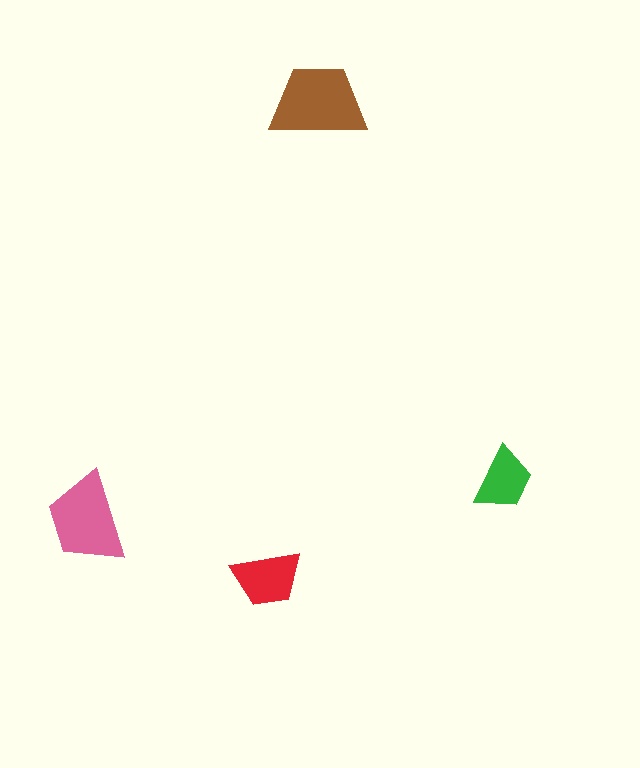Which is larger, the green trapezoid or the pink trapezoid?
The pink one.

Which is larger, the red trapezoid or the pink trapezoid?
The pink one.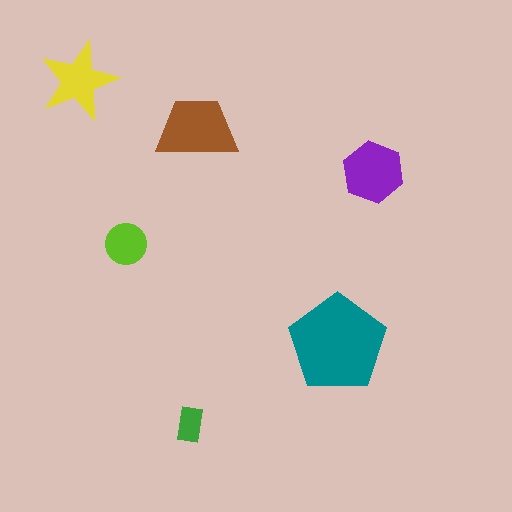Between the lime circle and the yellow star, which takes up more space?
The yellow star.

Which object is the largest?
The teal pentagon.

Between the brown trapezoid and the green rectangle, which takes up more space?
The brown trapezoid.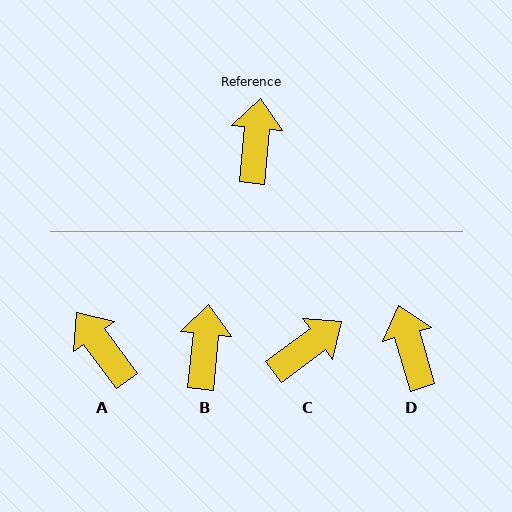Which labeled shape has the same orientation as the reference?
B.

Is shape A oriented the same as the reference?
No, it is off by about 42 degrees.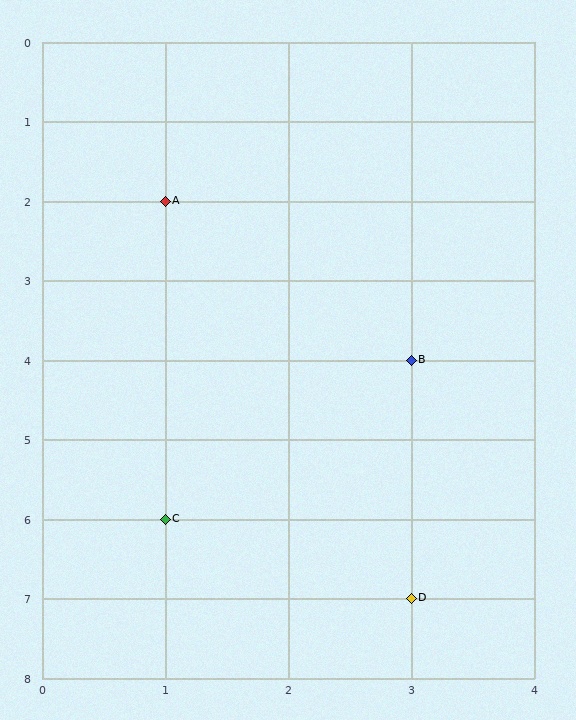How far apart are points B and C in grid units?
Points B and C are 2 columns and 2 rows apart (about 2.8 grid units diagonally).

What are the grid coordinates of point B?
Point B is at grid coordinates (3, 4).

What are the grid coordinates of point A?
Point A is at grid coordinates (1, 2).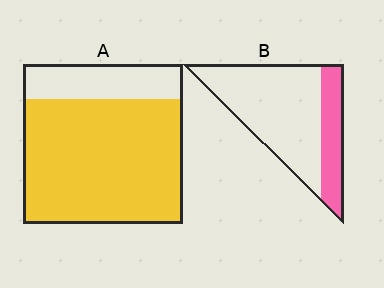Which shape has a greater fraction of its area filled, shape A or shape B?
Shape A.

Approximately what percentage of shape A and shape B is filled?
A is approximately 80% and B is approximately 25%.